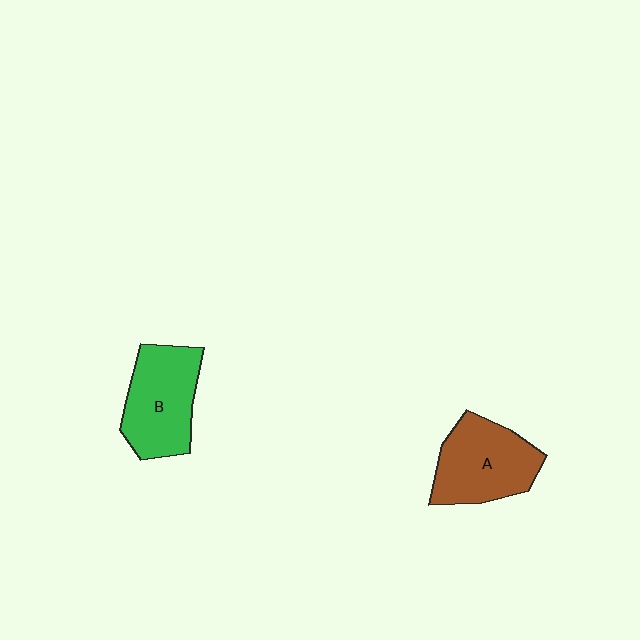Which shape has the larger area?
Shape A (brown).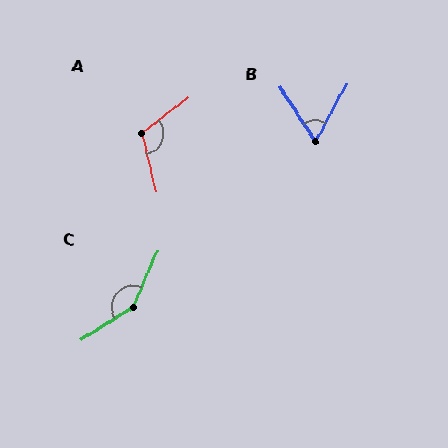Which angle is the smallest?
B, at approximately 62 degrees.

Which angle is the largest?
C, at approximately 146 degrees.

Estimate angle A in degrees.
Approximately 114 degrees.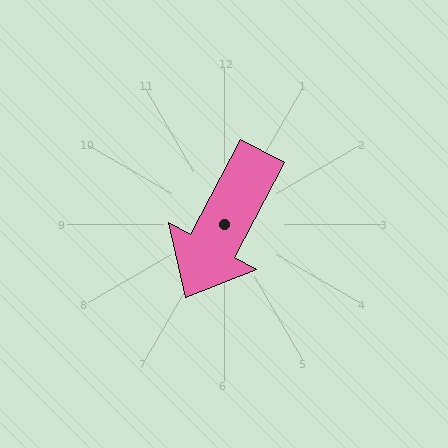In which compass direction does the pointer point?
Southwest.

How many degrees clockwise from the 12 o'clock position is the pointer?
Approximately 208 degrees.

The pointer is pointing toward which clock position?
Roughly 7 o'clock.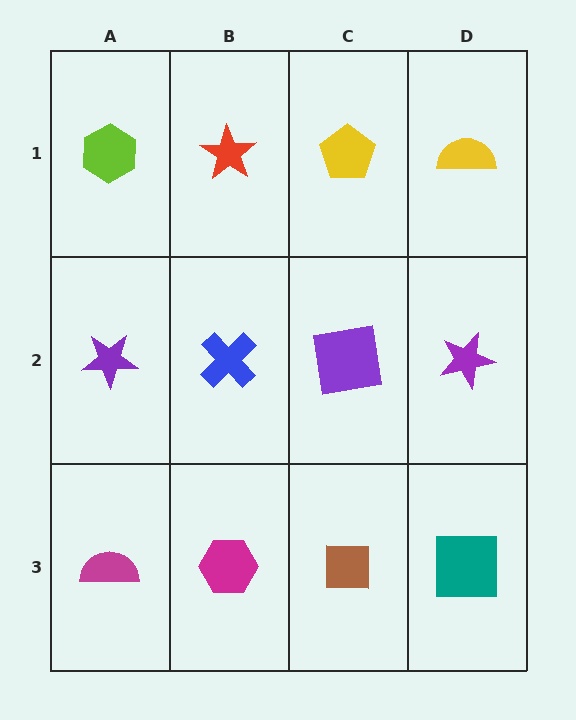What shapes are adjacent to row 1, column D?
A purple star (row 2, column D), a yellow pentagon (row 1, column C).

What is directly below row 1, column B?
A blue cross.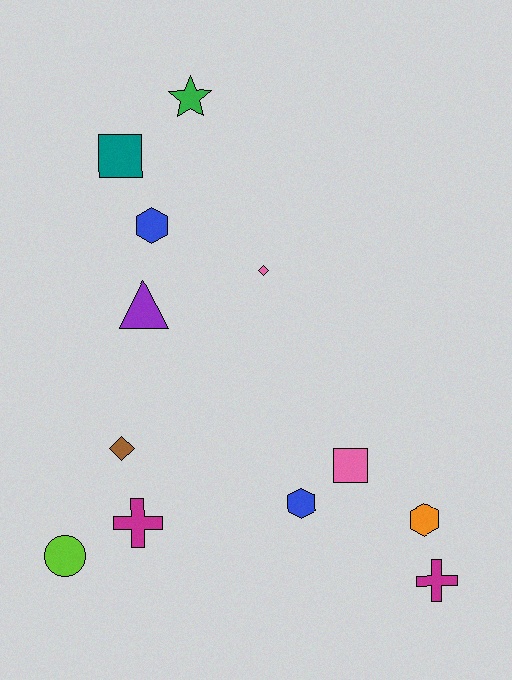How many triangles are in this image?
There is 1 triangle.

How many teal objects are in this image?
There is 1 teal object.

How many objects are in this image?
There are 12 objects.